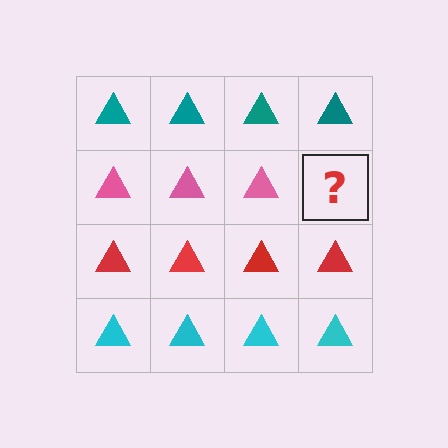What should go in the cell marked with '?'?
The missing cell should contain a pink triangle.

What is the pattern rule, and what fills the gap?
The rule is that each row has a consistent color. The gap should be filled with a pink triangle.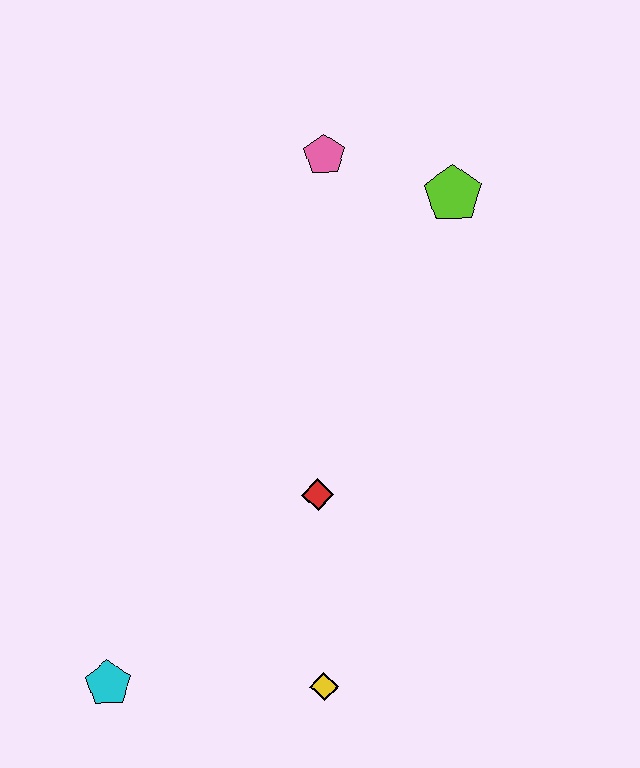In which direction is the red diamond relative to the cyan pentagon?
The red diamond is to the right of the cyan pentagon.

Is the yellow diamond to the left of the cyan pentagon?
No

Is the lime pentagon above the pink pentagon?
No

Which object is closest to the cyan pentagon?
The yellow diamond is closest to the cyan pentagon.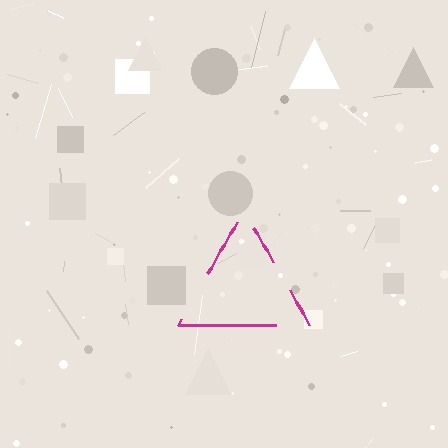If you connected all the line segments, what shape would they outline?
They would outline a triangle.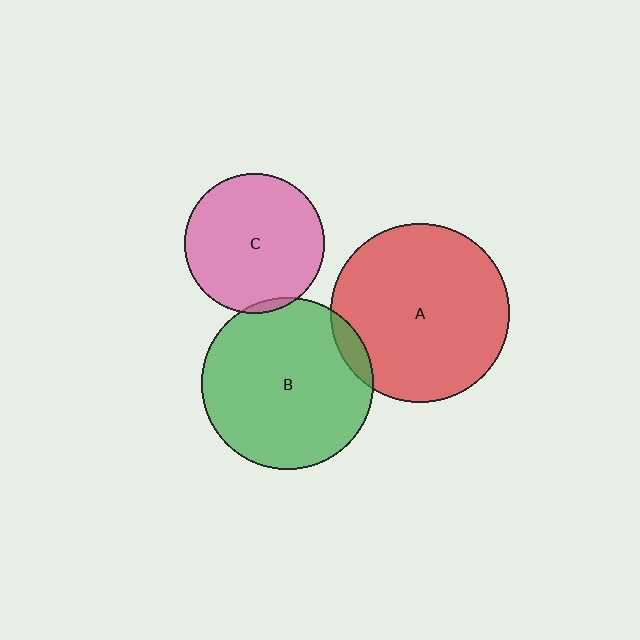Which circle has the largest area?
Circle A (red).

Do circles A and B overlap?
Yes.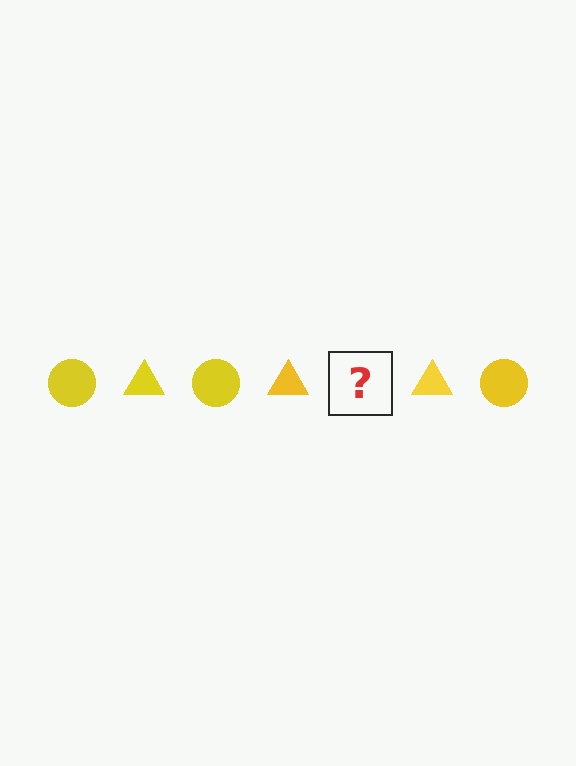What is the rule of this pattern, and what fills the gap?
The rule is that the pattern cycles through circle, triangle shapes in yellow. The gap should be filled with a yellow circle.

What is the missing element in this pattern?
The missing element is a yellow circle.